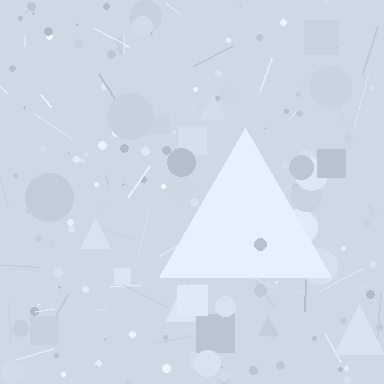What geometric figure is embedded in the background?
A triangle is embedded in the background.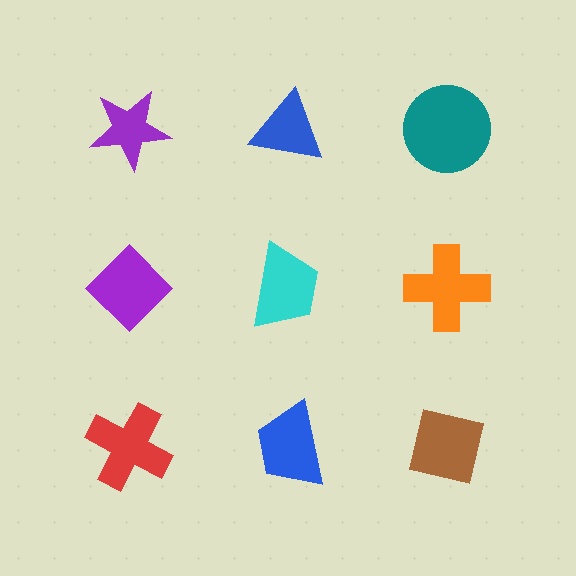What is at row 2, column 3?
An orange cross.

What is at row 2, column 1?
A purple diamond.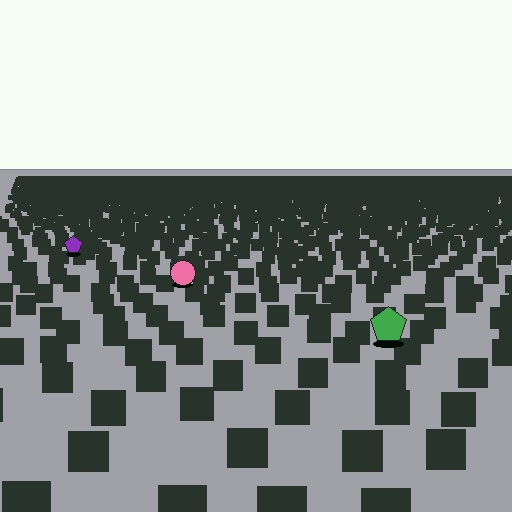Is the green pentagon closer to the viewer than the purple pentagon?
Yes. The green pentagon is closer — you can tell from the texture gradient: the ground texture is coarser near it.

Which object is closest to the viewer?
The green pentagon is closest. The texture marks near it are larger and more spread out.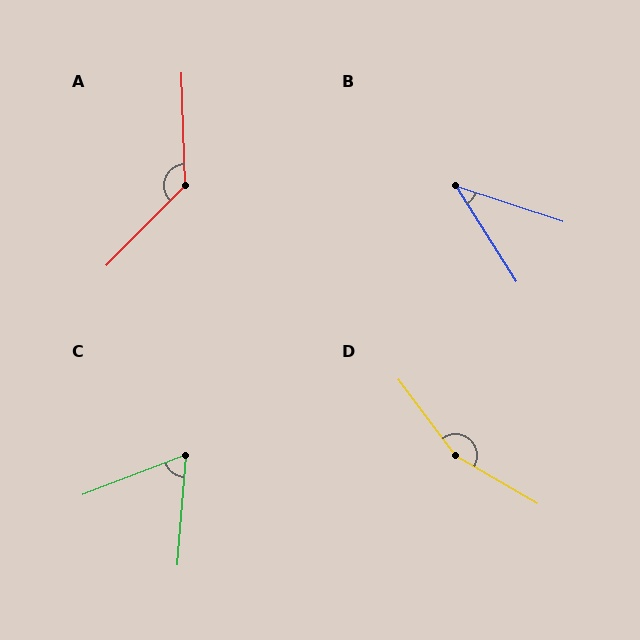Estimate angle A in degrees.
Approximately 134 degrees.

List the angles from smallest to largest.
B (39°), C (64°), A (134°), D (157°).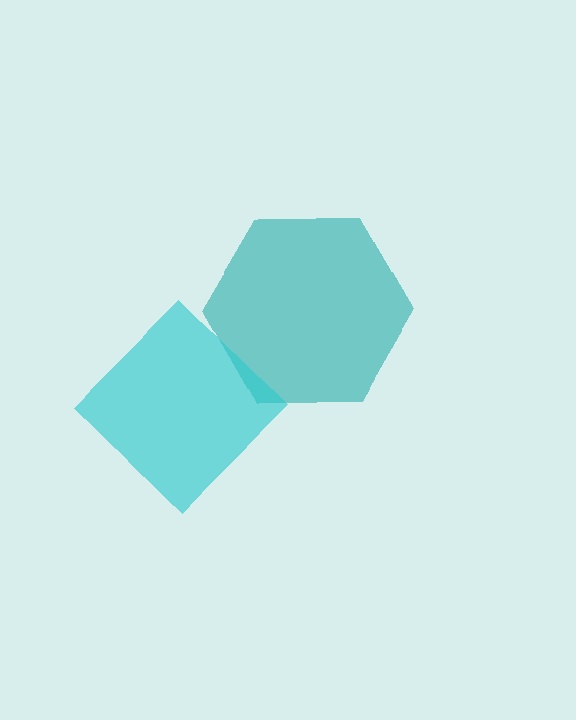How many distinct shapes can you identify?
There are 2 distinct shapes: a teal hexagon, a cyan diamond.